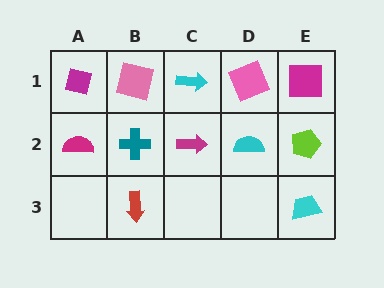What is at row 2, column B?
A teal cross.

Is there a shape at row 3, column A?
No, that cell is empty.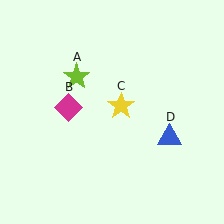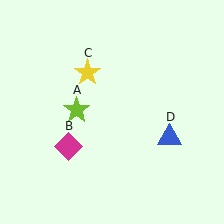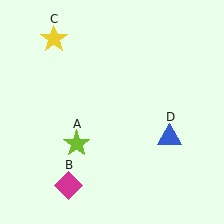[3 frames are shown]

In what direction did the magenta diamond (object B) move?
The magenta diamond (object B) moved down.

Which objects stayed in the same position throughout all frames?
Blue triangle (object D) remained stationary.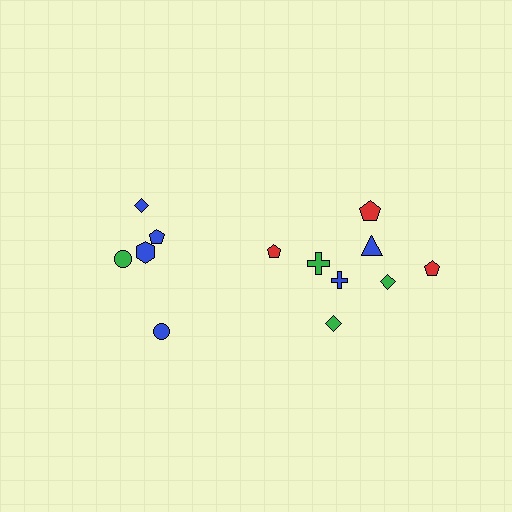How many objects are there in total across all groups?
There are 13 objects.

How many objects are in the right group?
There are 8 objects.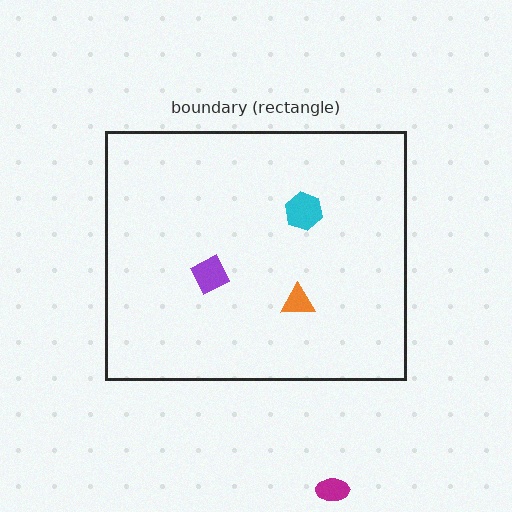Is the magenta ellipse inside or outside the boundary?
Outside.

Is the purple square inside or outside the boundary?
Inside.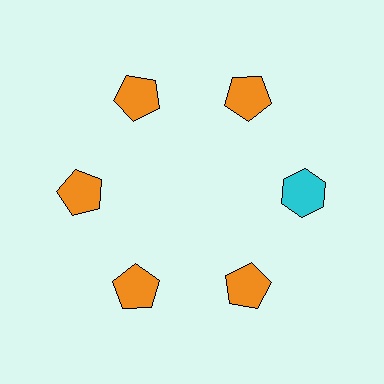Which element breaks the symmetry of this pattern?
The cyan hexagon at roughly the 3 o'clock position breaks the symmetry. All other shapes are orange pentagons.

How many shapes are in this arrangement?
There are 6 shapes arranged in a ring pattern.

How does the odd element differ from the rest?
It differs in both color (cyan instead of orange) and shape (hexagon instead of pentagon).